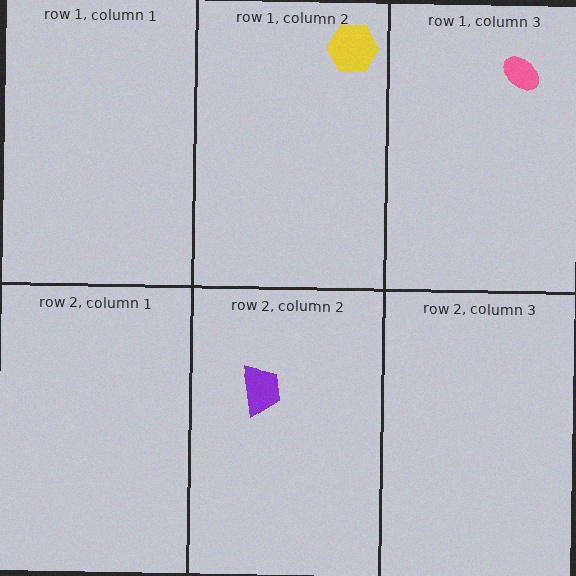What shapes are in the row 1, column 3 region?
The pink ellipse.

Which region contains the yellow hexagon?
The row 1, column 2 region.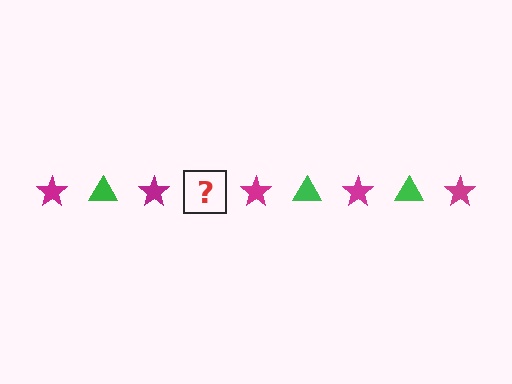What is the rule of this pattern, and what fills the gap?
The rule is that the pattern alternates between magenta star and green triangle. The gap should be filled with a green triangle.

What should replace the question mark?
The question mark should be replaced with a green triangle.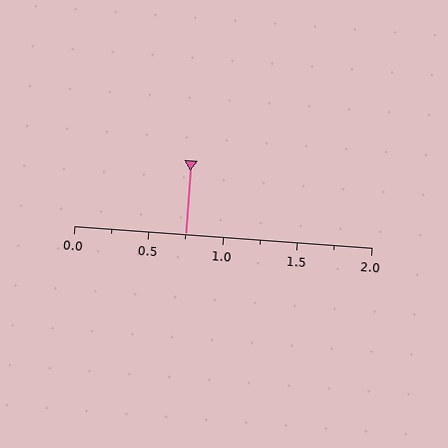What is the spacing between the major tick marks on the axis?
The major ticks are spaced 0.5 apart.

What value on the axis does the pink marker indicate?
The marker indicates approximately 0.75.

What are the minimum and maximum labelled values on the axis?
The axis runs from 0.0 to 2.0.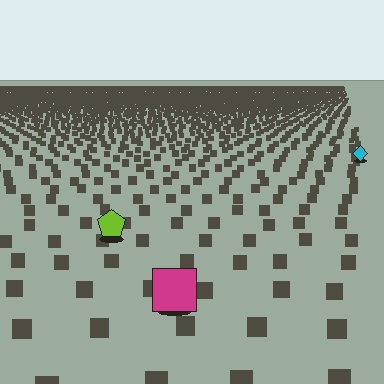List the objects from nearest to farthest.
From nearest to farthest: the magenta square, the lime pentagon, the cyan diamond.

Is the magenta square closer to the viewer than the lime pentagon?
Yes. The magenta square is closer — you can tell from the texture gradient: the ground texture is coarser near it.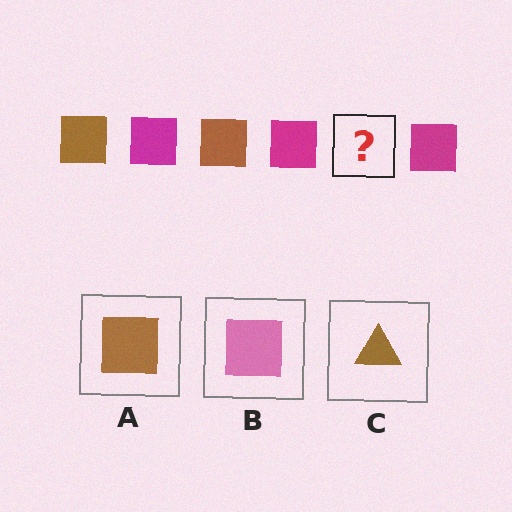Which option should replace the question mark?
Option A.